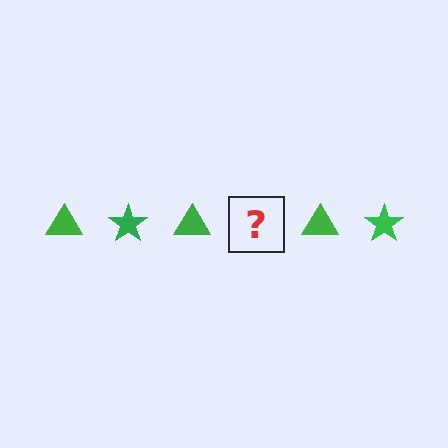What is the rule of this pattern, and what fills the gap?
The rule is that the pattern cycles through triangle, star shapes in green. The gap should be filled with a green star.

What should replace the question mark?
The question mark should be replaced with a green star.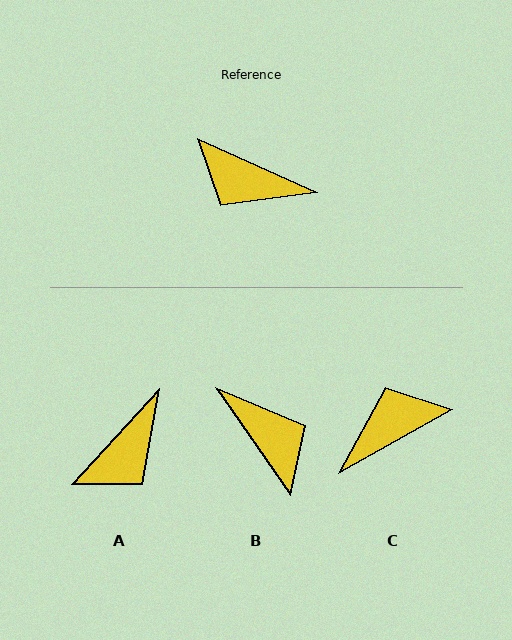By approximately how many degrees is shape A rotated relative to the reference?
Approximately 72 degrees counter-clockwise.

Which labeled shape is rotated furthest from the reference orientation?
B, about 149 degrees away.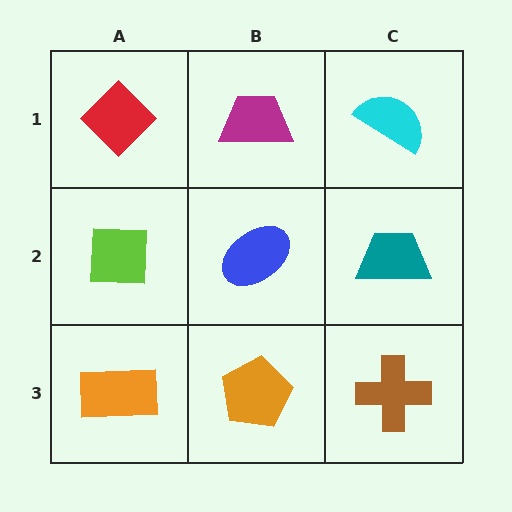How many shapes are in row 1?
3 shapes.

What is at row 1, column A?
A red diamond.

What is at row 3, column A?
An orange rectangle.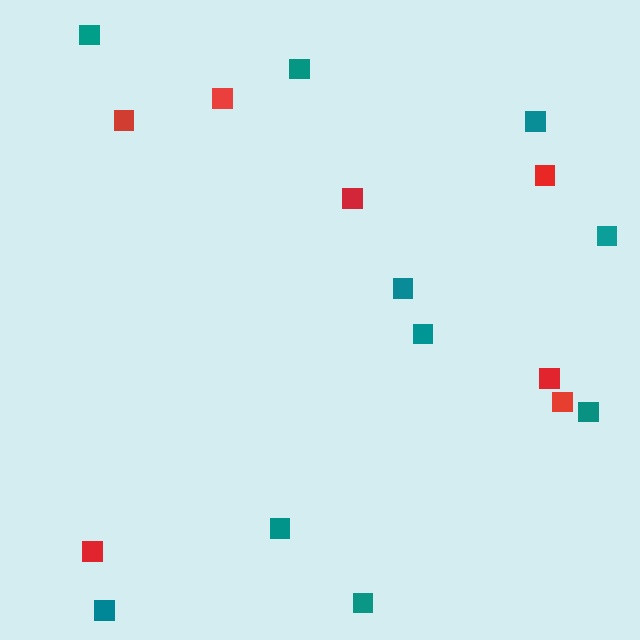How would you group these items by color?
There are 2 groups: one group of red squares (7) and one group of teal squares (10).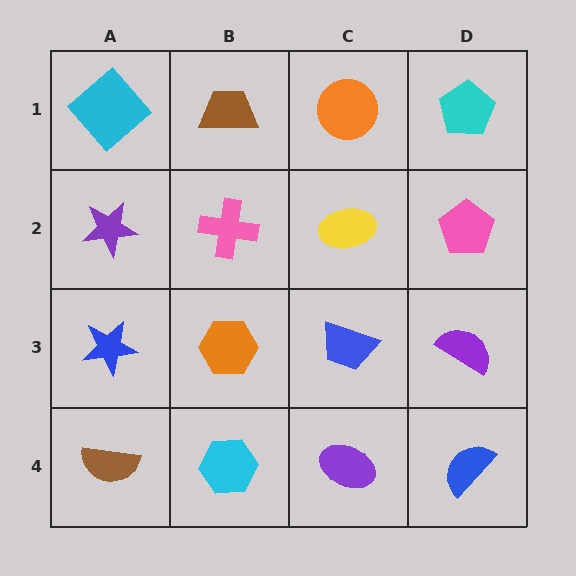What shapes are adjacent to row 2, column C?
An orange circle (row 1, column C), a blue trapezoid (row 3, column C), a pink cross (row 2, column B), a pink pentagon (row 2, column D).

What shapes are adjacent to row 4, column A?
A blue star (row 3, column A), a cyan hexagon (row 4, column B).